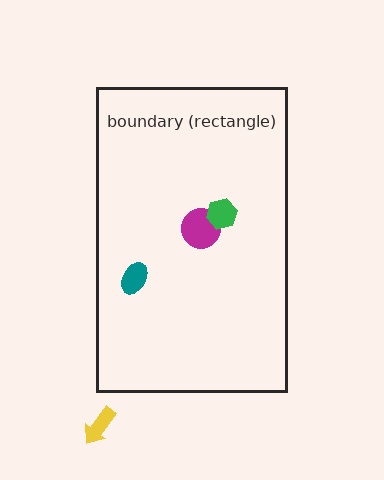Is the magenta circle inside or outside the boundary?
Inside.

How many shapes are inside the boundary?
3 inside, 1 outside.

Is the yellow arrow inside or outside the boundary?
Outside.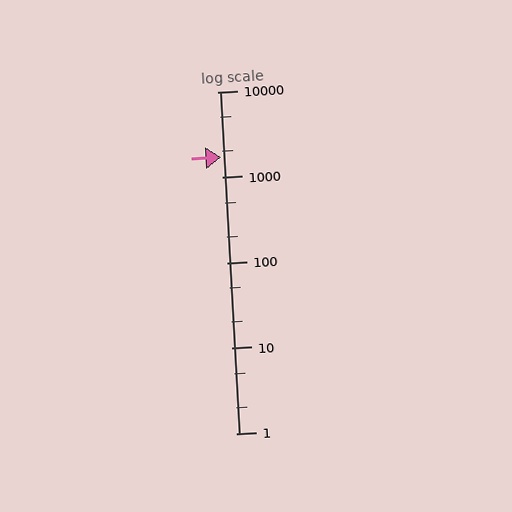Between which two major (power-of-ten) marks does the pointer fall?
The pointer is between 1000 and 10000.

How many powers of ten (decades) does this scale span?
The scale spans 4 decades, from 1 to 10000.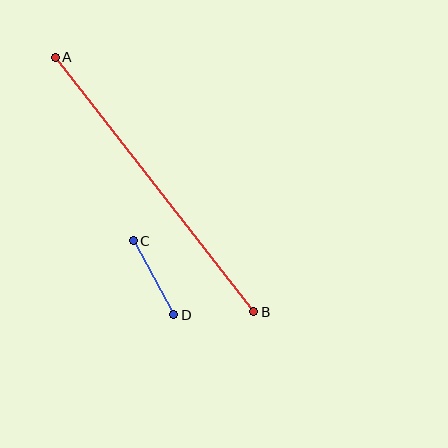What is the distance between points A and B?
The distance is approximately 323 pixels.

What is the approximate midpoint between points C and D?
The midpoint is at approximately (154, 278) pixels.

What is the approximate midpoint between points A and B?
The midpoint is at approximately (155, 185) pixels.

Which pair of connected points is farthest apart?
Points A and B are farthest apart.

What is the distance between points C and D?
The distance is approximately 85 pixels.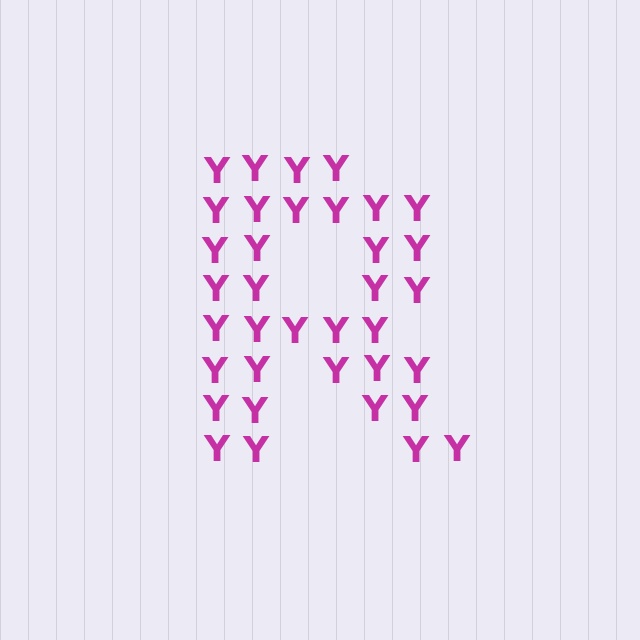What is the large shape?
The large shape is the letter R.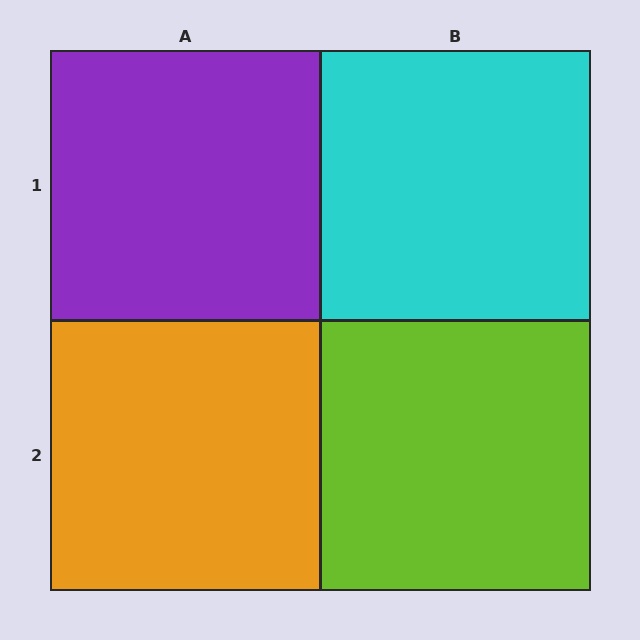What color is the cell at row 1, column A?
Purple.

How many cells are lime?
1 cell is lime.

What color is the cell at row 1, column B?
Cyan.